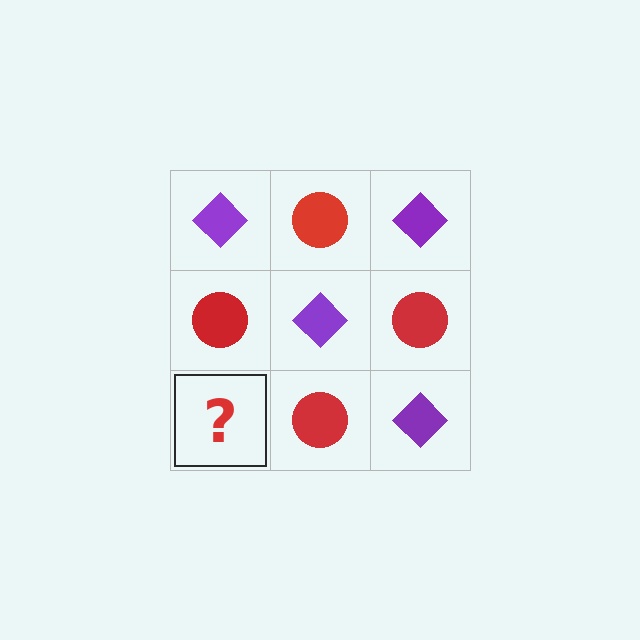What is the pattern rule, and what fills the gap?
The rule is that it alternates purple diamond and red circle in a checkerboard pattern. The gap should be filled with a purple diamond.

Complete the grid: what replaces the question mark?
The question mark should be replaced with a purple diamond.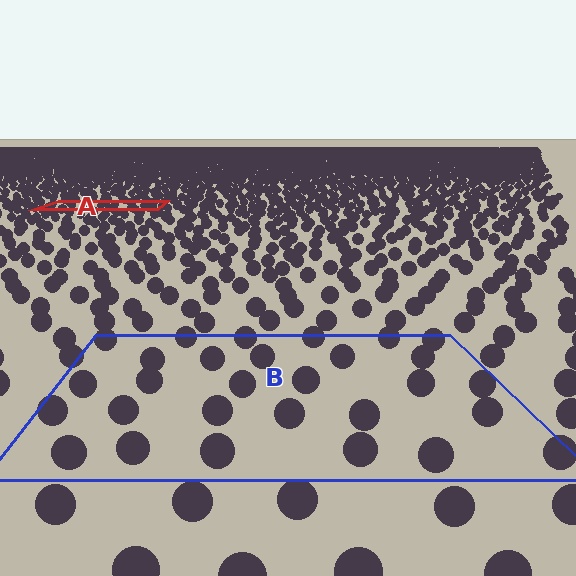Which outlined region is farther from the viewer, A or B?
Region A is farther from the viewer — the texture elements inside it appear smaller and more densely packed.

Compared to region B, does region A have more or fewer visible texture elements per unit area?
Region A has more texture elements per unit area — they are packed more densely because it is farther away.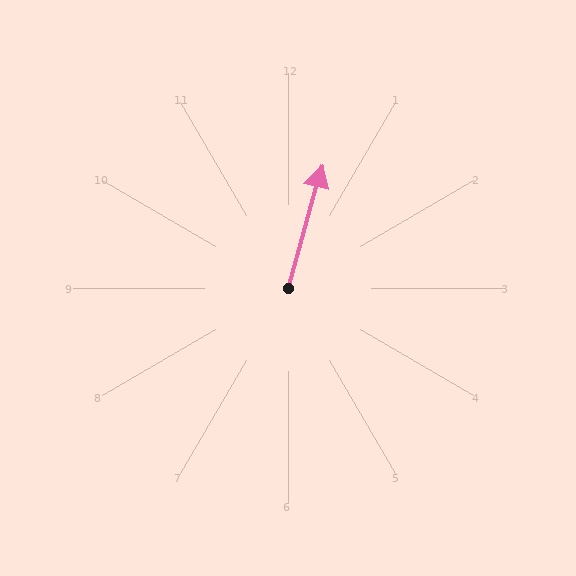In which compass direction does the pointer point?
North.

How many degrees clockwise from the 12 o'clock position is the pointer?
Approximately 15 degrees.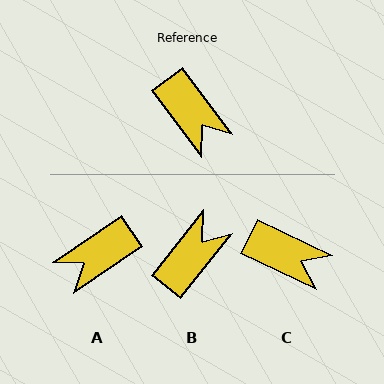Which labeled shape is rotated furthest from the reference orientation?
B, about 105 degrees away.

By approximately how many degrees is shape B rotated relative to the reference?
Approximately 105 degrees counter-clockwise.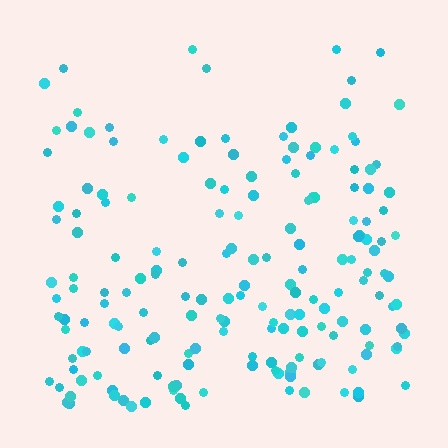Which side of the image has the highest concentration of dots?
The bottom.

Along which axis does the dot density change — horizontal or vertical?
Vertical.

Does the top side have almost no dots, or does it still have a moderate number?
Still a moderate number, just noticeably fewer than the bottom.